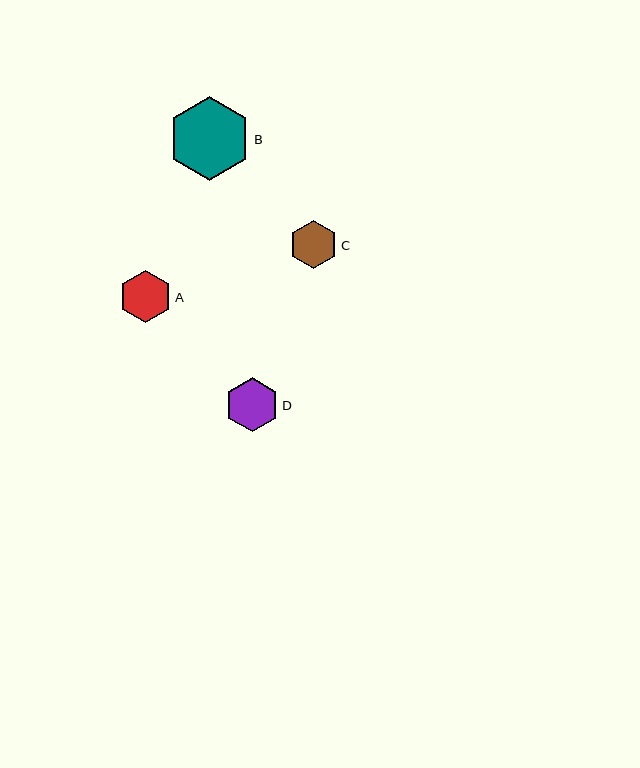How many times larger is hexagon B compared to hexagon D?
Hexagon B is approximately 1.6 times the size of hexagon D.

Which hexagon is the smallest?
Hexagon C is the smallest with a size of approximately 48 pixels.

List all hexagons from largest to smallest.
From largest to smallest: B, D, A, C.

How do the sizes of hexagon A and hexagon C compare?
Hexagon A and hexagon C are approximately the same size.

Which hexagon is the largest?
Hexagon B is the largest with a size of approximately 84 pixels.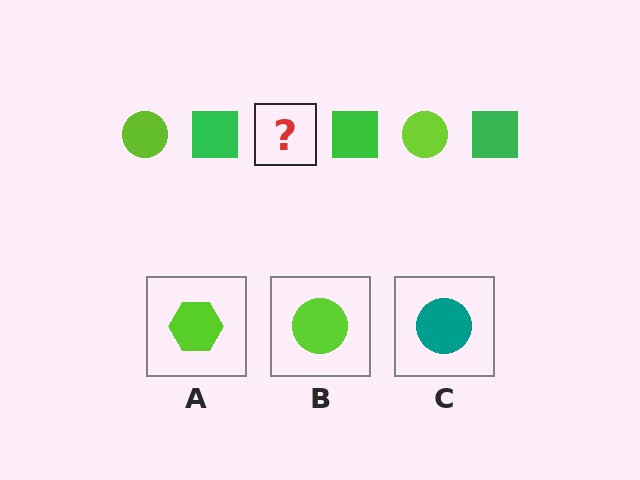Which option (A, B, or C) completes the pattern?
B.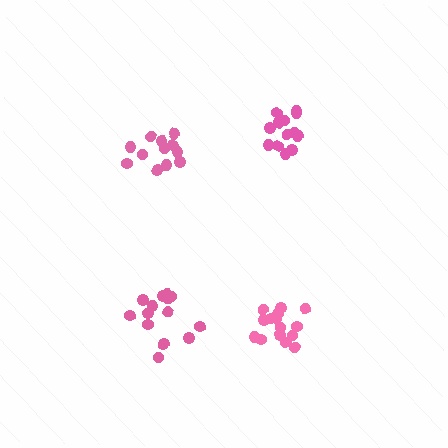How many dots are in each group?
Group 1: 14 dots, Group 2: 13 dots, Group 3: 15 dots, Group 4: 12 dots (54 total).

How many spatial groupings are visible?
There are 4 spatial groupings.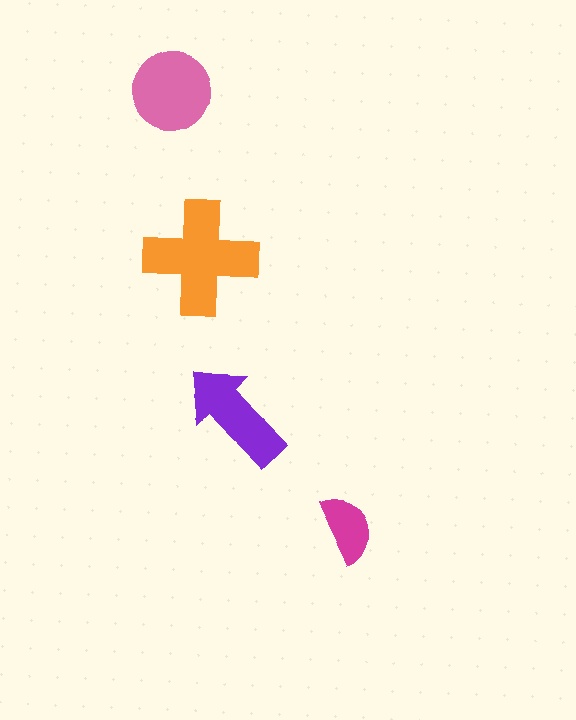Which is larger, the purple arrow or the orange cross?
The orange cross.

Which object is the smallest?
The magenta semicircle.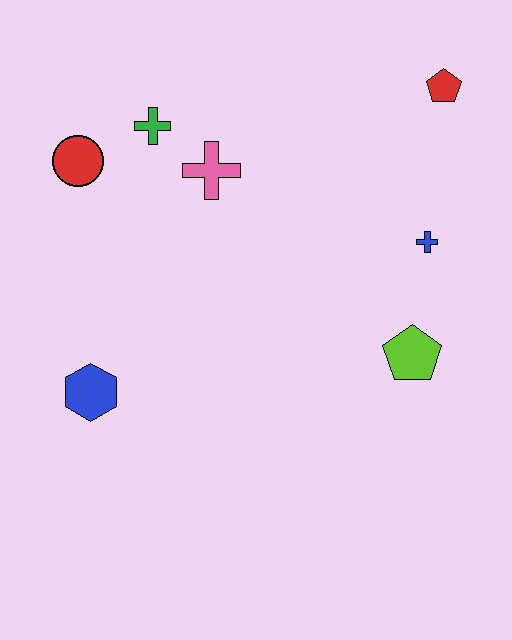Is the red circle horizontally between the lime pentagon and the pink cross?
No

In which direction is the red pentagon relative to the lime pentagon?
The red pentagon is above the lime pentagon.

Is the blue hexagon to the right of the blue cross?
No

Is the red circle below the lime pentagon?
No